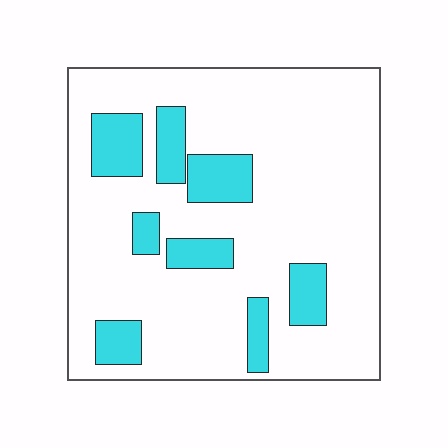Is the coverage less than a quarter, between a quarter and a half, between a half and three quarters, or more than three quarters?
Less than a quarter.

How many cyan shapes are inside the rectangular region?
8.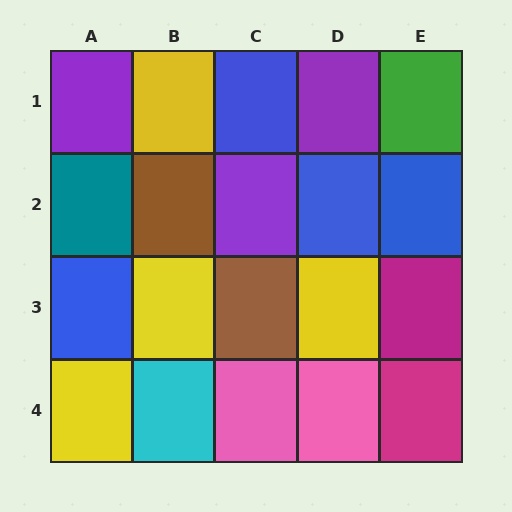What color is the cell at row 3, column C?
Brown.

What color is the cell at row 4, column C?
Pink.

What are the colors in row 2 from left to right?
Teal, brown, purple, blue, blue.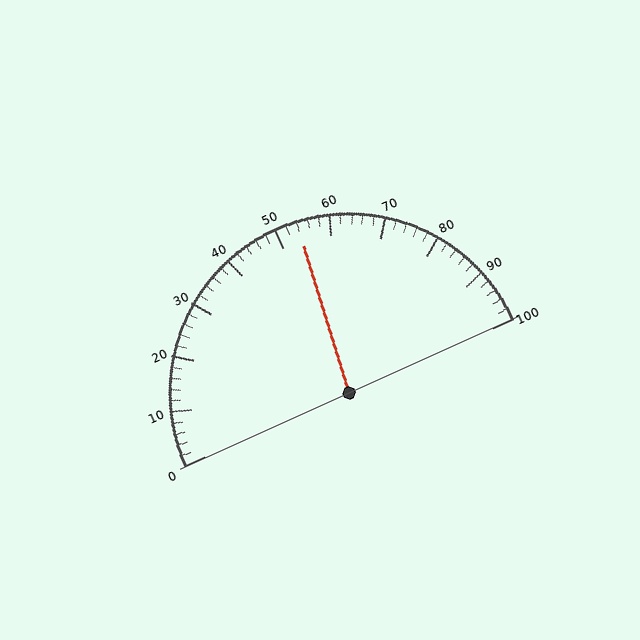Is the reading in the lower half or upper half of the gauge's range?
The reading is in the upper half of the range (0 to 100).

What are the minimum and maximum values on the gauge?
The gauge ranges from 0 to 100.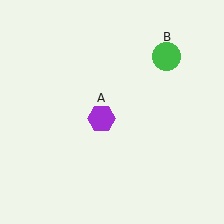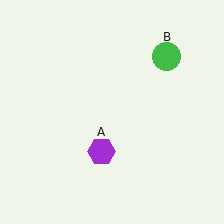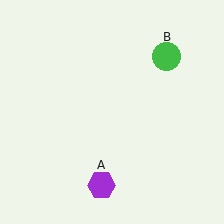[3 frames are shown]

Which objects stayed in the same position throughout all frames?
Green circle (object B) remained stationary.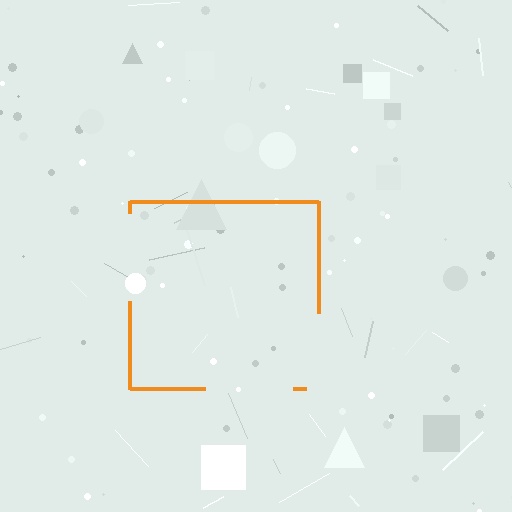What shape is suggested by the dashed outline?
The dashed outline suggests a square.